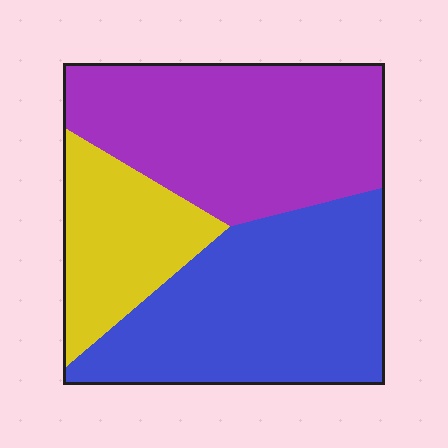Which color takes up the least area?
Yellow, at roughly 20%.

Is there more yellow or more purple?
Purple.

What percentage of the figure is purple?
Purple takes up between a third and a half of the figure.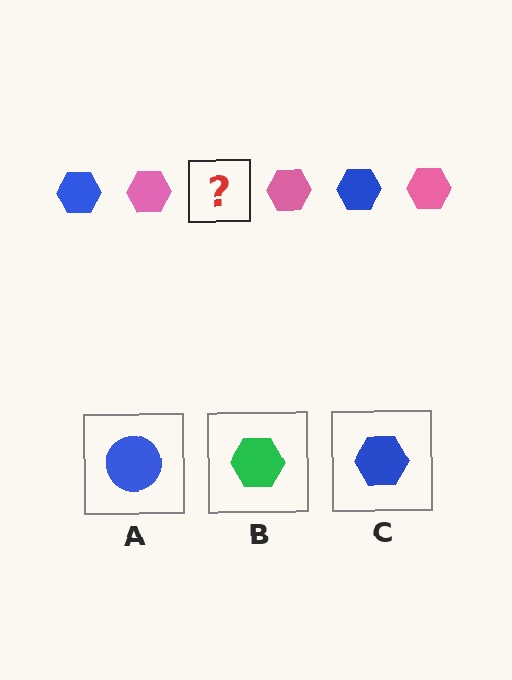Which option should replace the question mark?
Option C.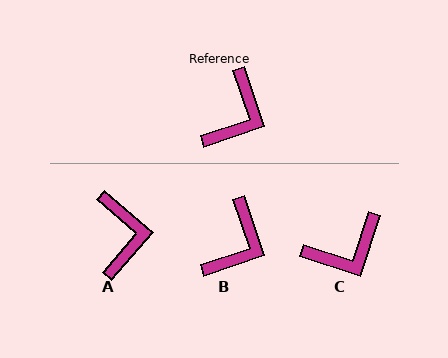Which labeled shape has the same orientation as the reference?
B.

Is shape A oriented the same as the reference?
No, it is off by about 31 degrees.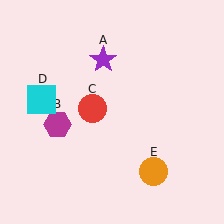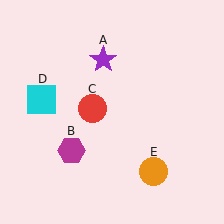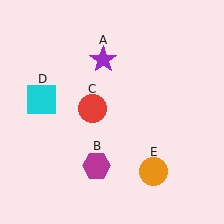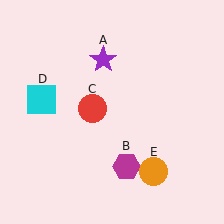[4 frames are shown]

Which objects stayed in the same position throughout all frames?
Purple star (object A) and red circle (object C) and cyan square (object D) and orange circle (object E) remained stationary.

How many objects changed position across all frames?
1 object changed position: magenta hexagon (object B).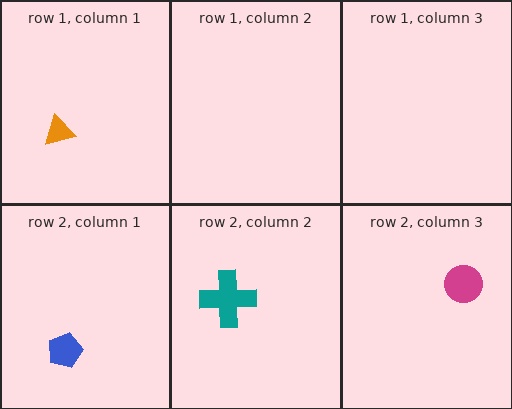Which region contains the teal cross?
The row 2, column 2 region.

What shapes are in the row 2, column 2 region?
The teal cross.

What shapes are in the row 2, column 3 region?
The magenta circle.